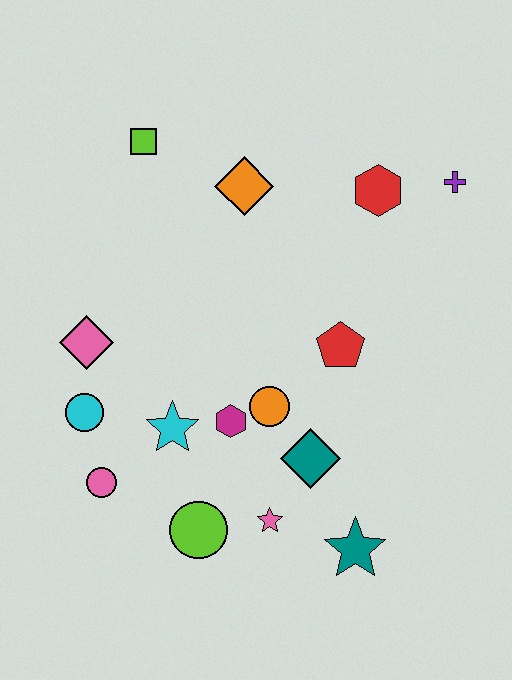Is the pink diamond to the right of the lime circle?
No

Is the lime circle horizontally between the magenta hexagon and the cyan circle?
Yes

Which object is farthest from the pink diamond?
The purple cross is farthest from the pink diamond.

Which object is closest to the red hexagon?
The purple cross is closest to the red hexagon.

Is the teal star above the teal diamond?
No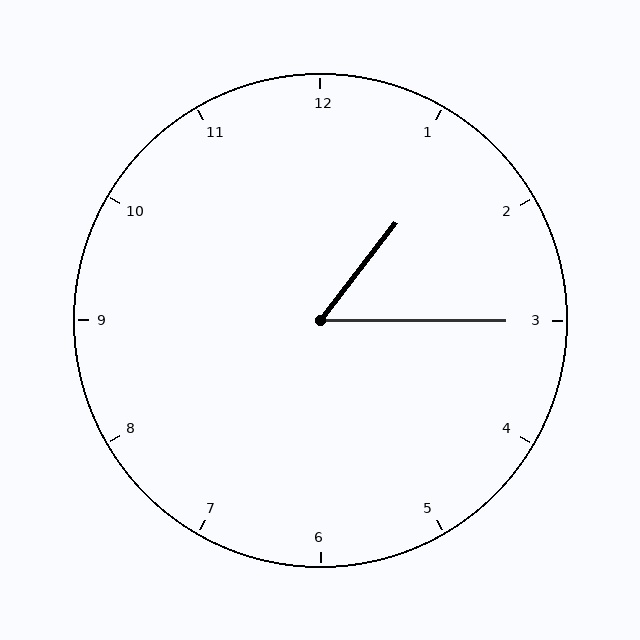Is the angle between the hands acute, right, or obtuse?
It is acute.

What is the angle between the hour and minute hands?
Approximately 52 degrees.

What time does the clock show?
1:15.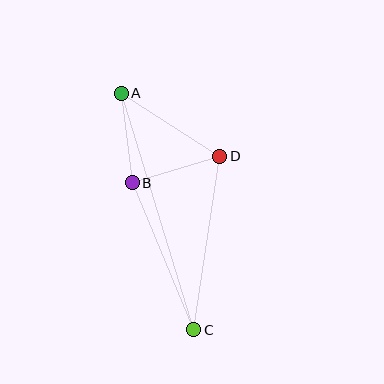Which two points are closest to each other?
Points A and B are closest to each other.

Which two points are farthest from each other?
Points A and C are farthest from each other.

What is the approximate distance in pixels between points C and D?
The distance between C and D is approximately 176 pixels.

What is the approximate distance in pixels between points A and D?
The distance between A and D is approximately 117 pixels.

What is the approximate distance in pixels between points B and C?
The distance between B and C is approximately 160 pixels.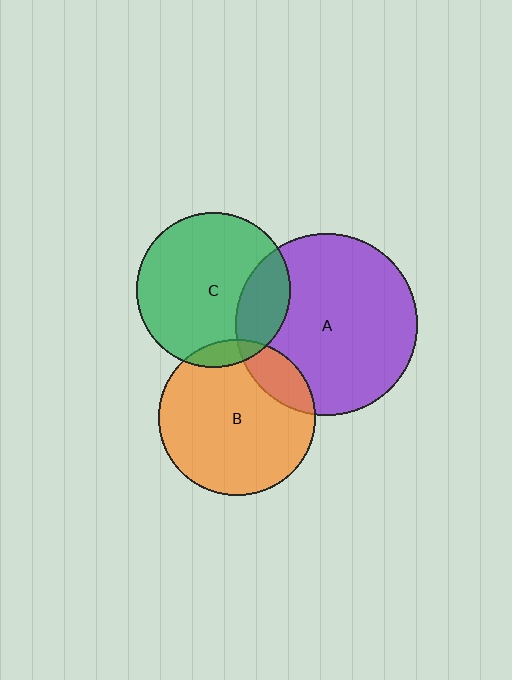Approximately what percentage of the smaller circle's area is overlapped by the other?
Approximately 20%.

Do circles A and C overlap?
Yes.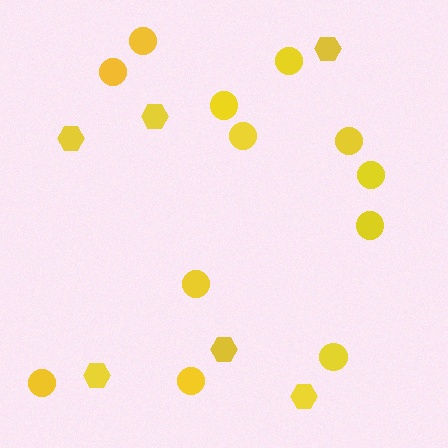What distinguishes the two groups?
There are 2 groups: one group of circles (12) and one group of hexagons (6).